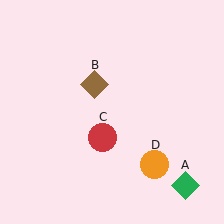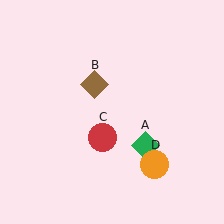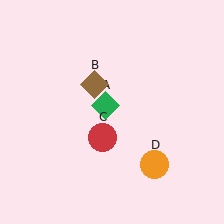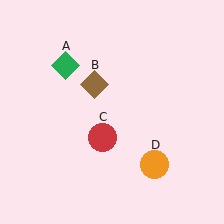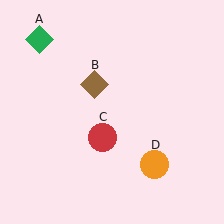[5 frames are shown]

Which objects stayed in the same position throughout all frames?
Brown diamond (object B) and red circle (object C) and orange circle (object D) remained stationary.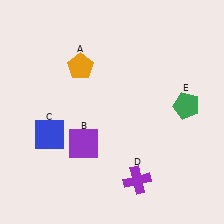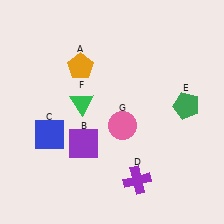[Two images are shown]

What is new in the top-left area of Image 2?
A green triangle (F) was added in the top-left area of Image 2.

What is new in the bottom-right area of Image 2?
A pink circle (G) was added in the bottom-right area of Image 2.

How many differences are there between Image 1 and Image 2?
There are 2 differences between the two images.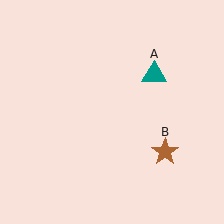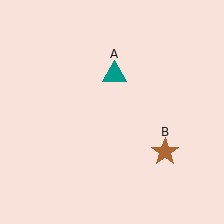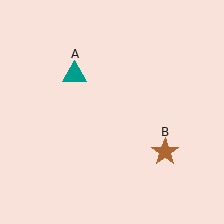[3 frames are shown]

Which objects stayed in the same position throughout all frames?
Brown star (object B) remained stationary.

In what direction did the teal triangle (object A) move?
The teal triangle (object A) moved left.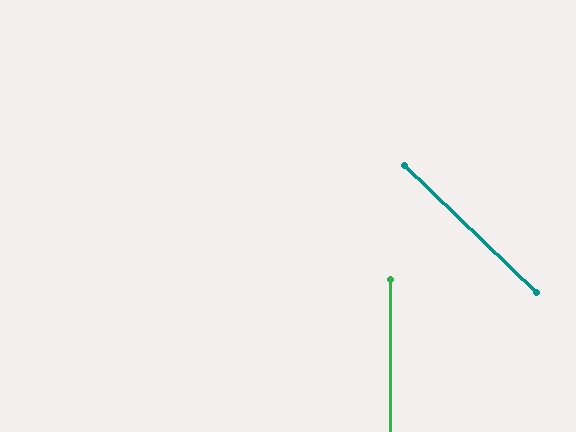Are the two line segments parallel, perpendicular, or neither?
Neither parallel nor perpendicular — they differ by about 46°.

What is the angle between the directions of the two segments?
Approximately 46 degrees.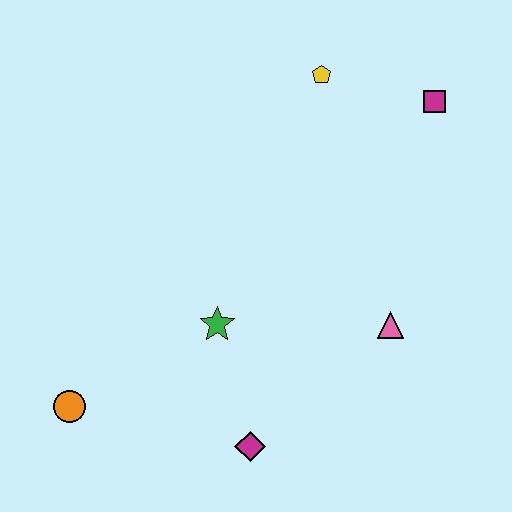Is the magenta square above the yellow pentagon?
No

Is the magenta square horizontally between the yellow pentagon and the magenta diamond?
No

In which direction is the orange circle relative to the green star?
The orange circle is to the left of the green star.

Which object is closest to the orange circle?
The green star is closest to the orange circle.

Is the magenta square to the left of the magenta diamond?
No